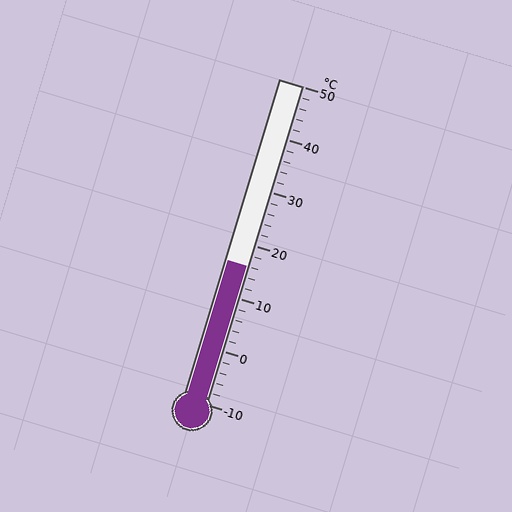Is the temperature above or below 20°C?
The temperature is below 20°C.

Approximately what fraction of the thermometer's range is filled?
The thermometer is filled to approximately 45% of its range.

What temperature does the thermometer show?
The thermometer shows approximately 16°C.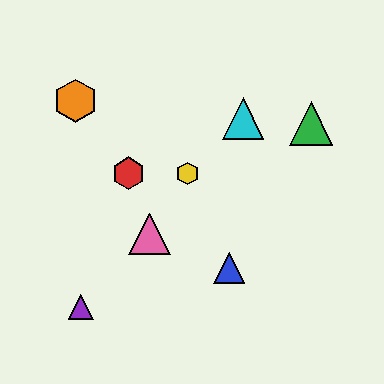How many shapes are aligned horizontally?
2 shapes (the red hexagon, the yellow hexagon) are aligned horizontally.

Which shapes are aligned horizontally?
The red hexagon, the yellow hexagon are aligned horizontally.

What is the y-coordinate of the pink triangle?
The pink triangle is at y≈234.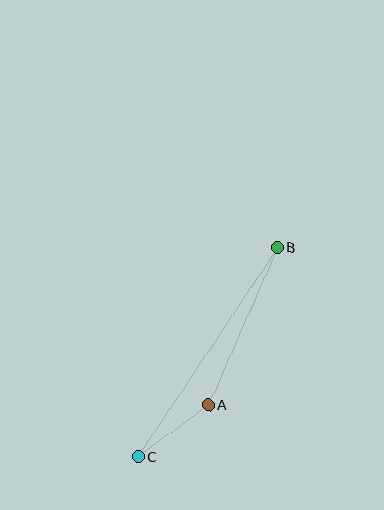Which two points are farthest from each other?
Points B and C are farthest from each other.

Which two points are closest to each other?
Points A and C are closest to each other.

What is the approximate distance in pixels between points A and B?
The distance between A and B is approximately 172 pixels.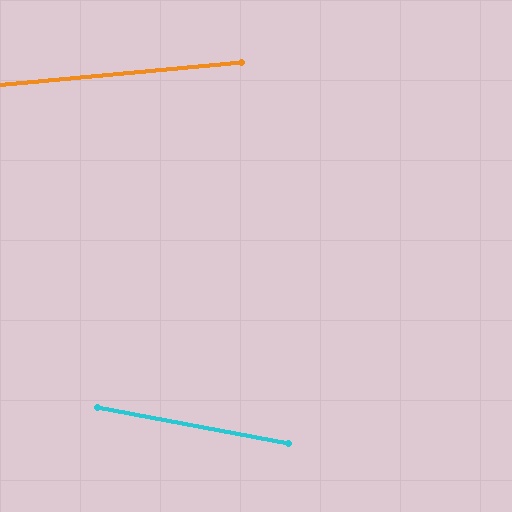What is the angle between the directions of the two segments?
Approximately 16 degrees.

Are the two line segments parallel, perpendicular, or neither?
Neither parallel nor perpendicular — they differ by about 16°.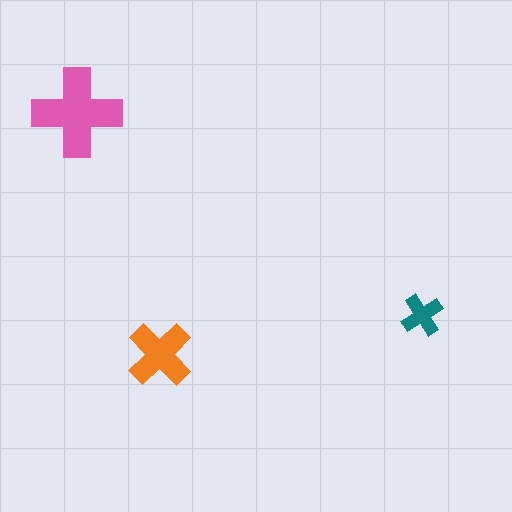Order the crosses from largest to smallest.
the pink one, the orange one, the teal one.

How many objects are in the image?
There are 3 objects in the image.